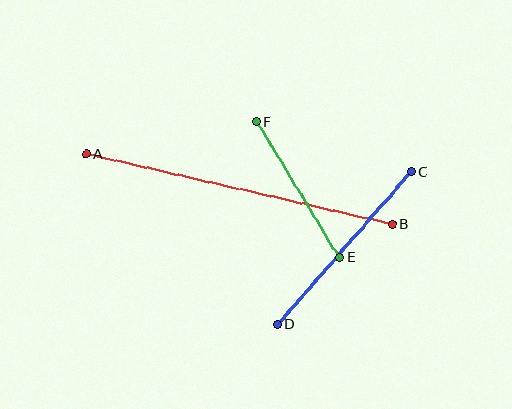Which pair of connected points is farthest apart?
Points A and B are farthest apart.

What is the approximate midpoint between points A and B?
The midpoint is at approximately (239, 189) pixels.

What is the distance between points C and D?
The distance is approximately 204 pixels.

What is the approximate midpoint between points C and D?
The midpoint is at approximately (344, 248) pixels.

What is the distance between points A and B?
The distance is approximately 314 pixels.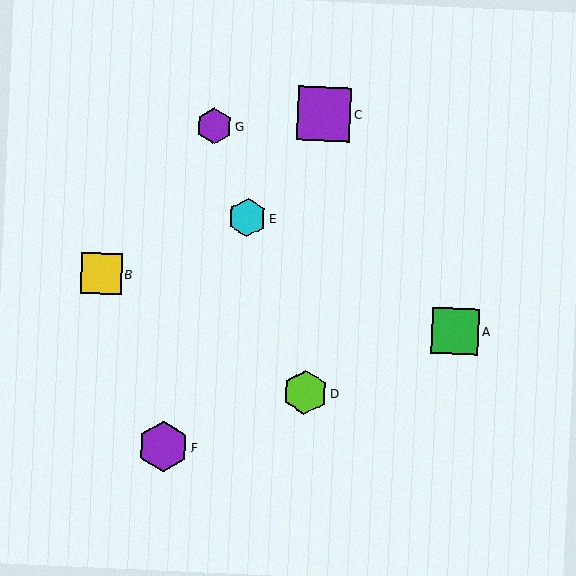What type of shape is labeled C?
Shape C is a purple square.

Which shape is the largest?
The purple square (labeled C) is the largest.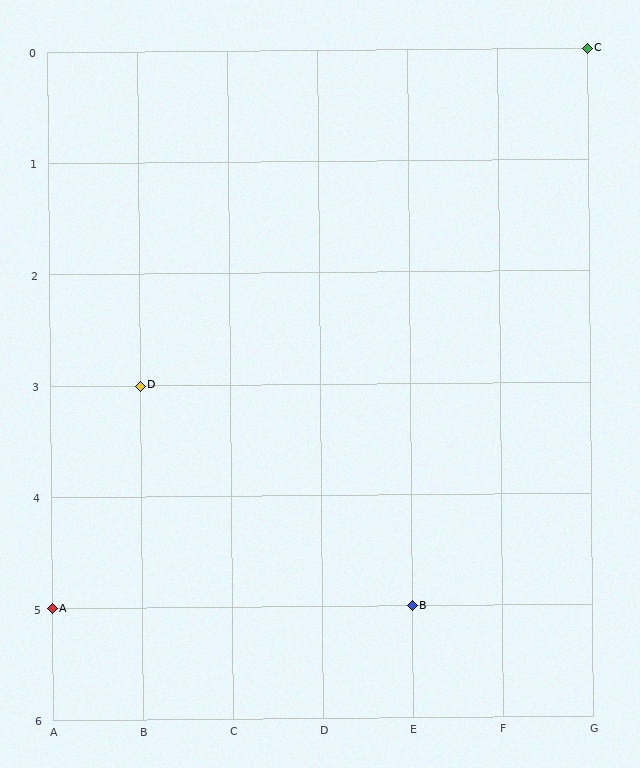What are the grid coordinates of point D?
Point D is at grid coordinates (B, 3).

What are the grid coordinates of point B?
Point B is at grid coordinates (E, 5).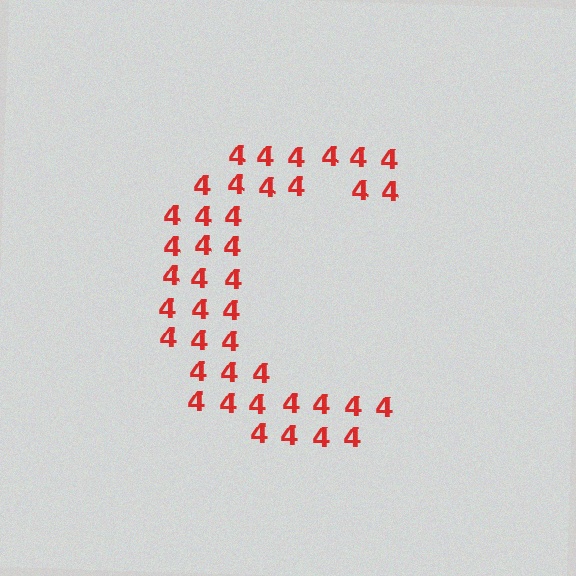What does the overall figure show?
The overall figure shows the letter C.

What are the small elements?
The small elements are digit 4's.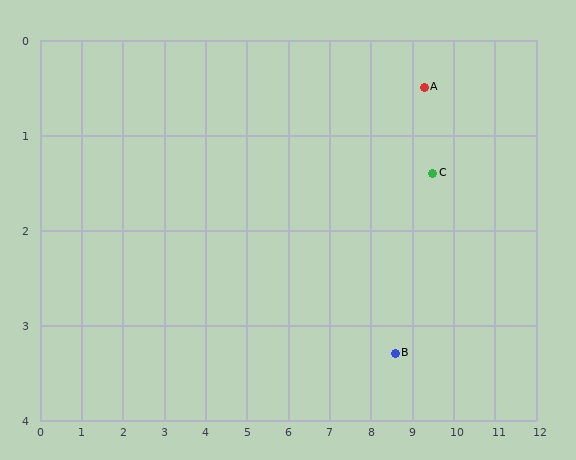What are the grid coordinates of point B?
Point B is at approximately (8.6, 3.3).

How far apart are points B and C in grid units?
Points B and C are about 2.1 grid units apart.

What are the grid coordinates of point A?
Point A is at approximately (9.3, 0.5).